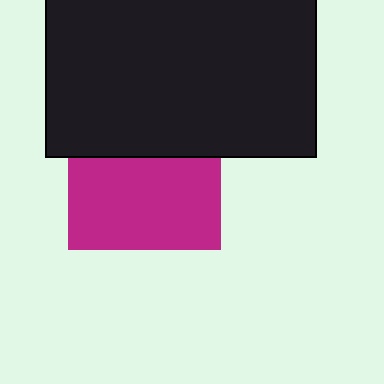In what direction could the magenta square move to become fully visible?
The magenta square could move down. That would shift it out from behind the black rectangle entirely.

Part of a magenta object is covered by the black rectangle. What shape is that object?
It is a square.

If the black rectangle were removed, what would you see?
You would see the complete magenta square.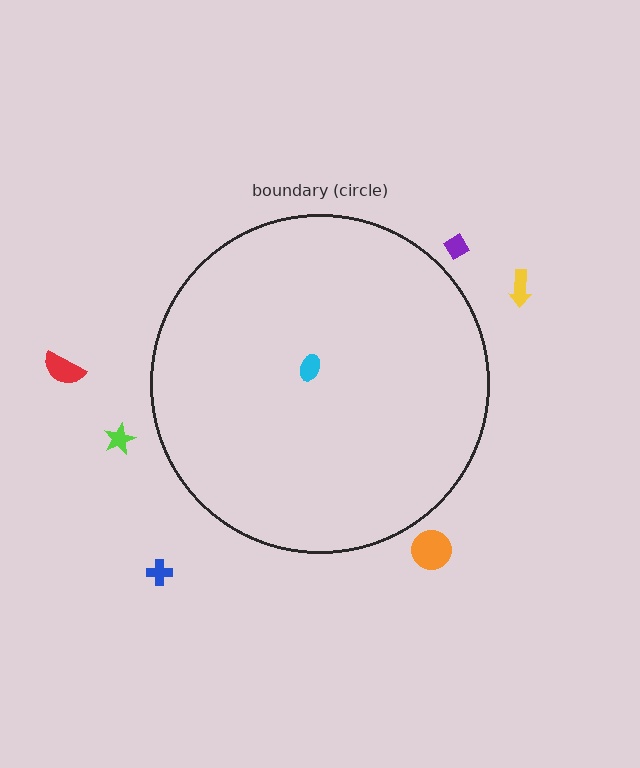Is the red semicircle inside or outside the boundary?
Outside.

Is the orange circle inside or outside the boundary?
Outside.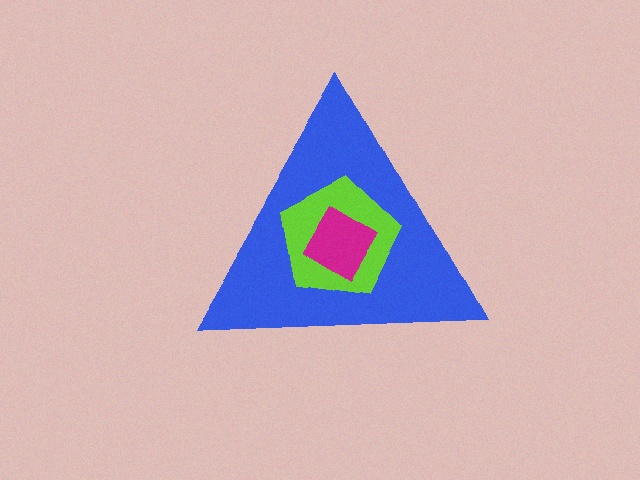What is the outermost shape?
The blue triangle.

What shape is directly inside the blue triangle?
The lime pentagon.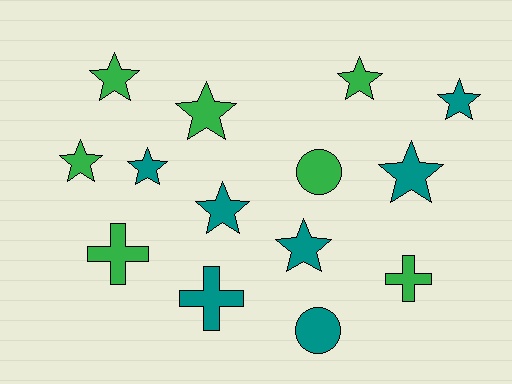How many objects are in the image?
There are 14 objects.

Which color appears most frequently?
Teal, with 7 objects.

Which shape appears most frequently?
Star, with 9 objects.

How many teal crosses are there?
There is 1 teal cross.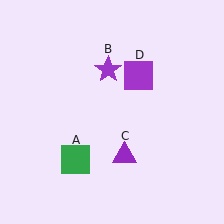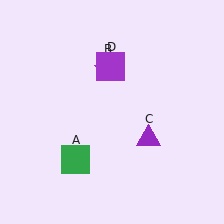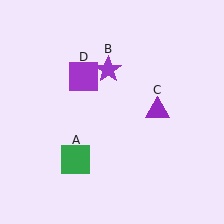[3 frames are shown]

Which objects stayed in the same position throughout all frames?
Green square (object A) and purple star (object B) remained stationary.